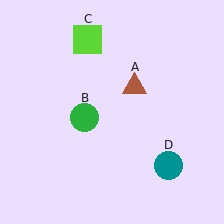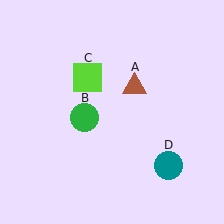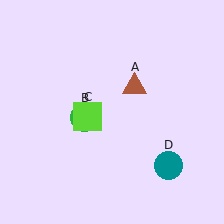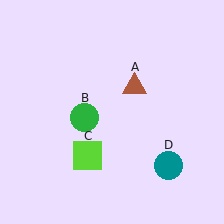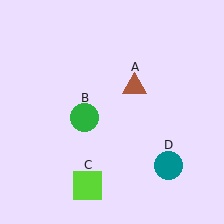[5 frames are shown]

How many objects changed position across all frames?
1 object changed position: lime square (object C).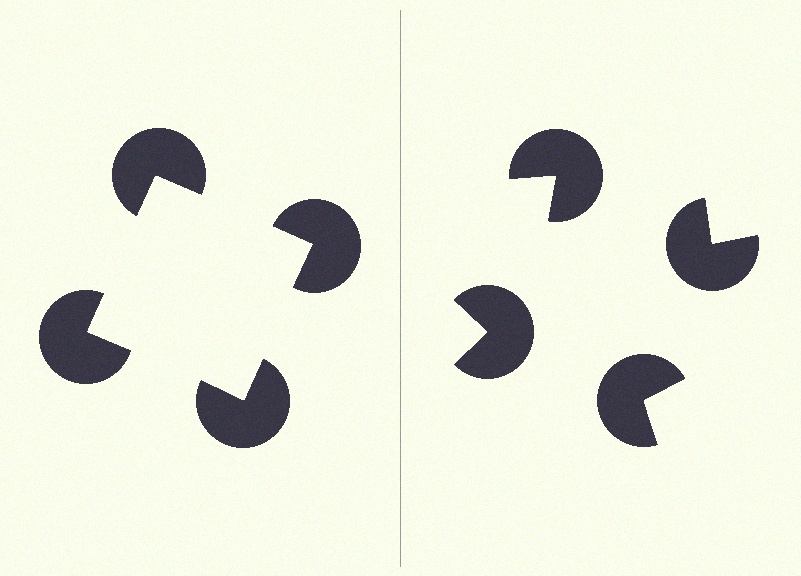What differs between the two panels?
The pac-man discs are positioned identically on both sides; only the wedge orientations differ. On the left they align to a square; on the right they are misaligned.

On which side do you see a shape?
An illusory square appears on the left side. On the right side the wedge cuts are rotated, so no coherent shape forms.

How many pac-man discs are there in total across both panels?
8 — 4 on each side.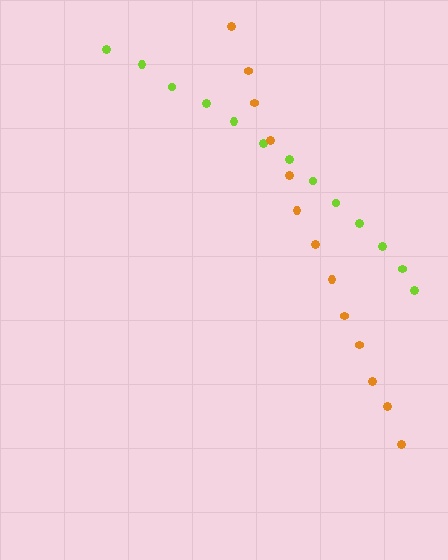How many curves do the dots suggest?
There are 2 distinct paths.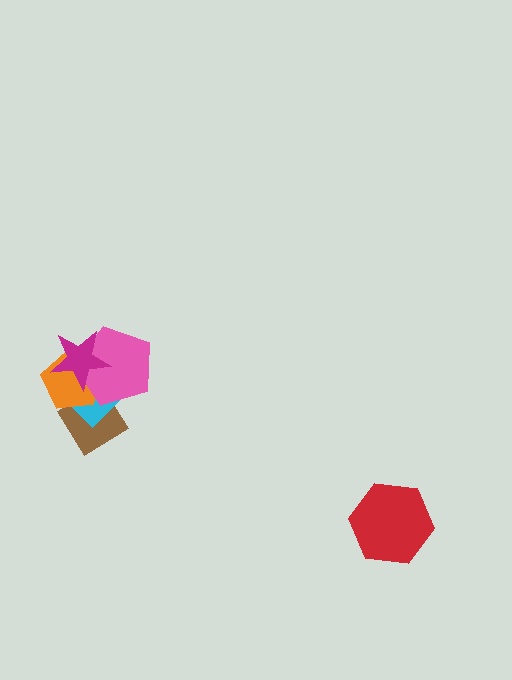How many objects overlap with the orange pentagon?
4 objects overlap with the orange pentagon.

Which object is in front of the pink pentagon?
The magenta star is in front of the pink pentagon.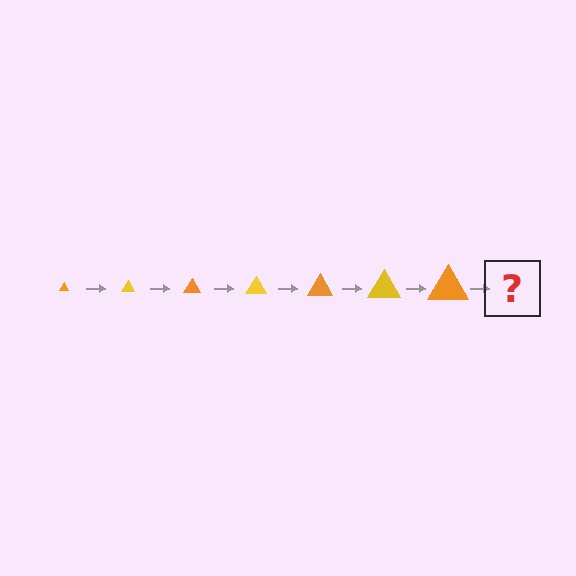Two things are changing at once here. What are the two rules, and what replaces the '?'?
The two rules are that the triangle grows larger each step and the color cycles through orange and yellow. The '?' should be a yellow triangle, larger than the previous one.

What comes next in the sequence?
The next element should be a yellow triangle, larger than the previous one.